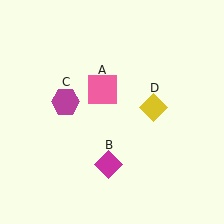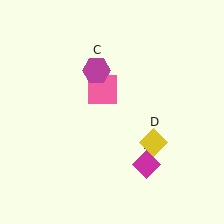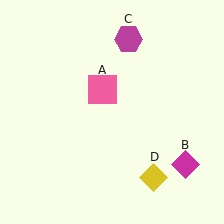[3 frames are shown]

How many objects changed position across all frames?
3 objects changed position: magenta diamond (object B), magenta hexagon (object C), yellow diamond (object D).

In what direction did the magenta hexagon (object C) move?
The magenta hexagon (object C) moved up and to the right.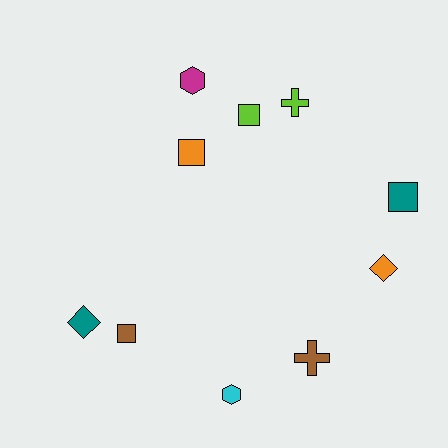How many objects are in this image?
There are 10 objects.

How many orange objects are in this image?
There are 2 orange objects.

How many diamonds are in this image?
There are 2 diamonds.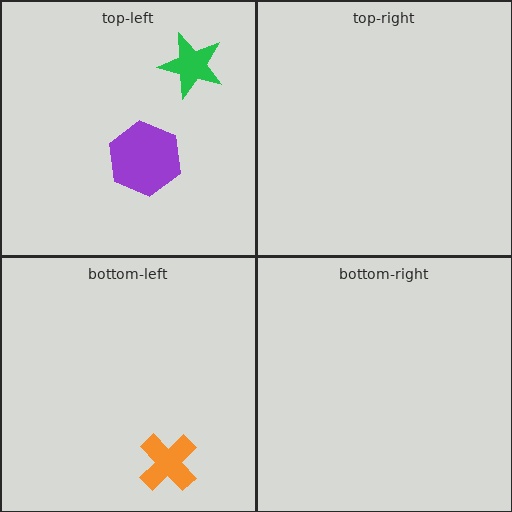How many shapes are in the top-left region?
2.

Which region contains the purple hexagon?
The top-left region.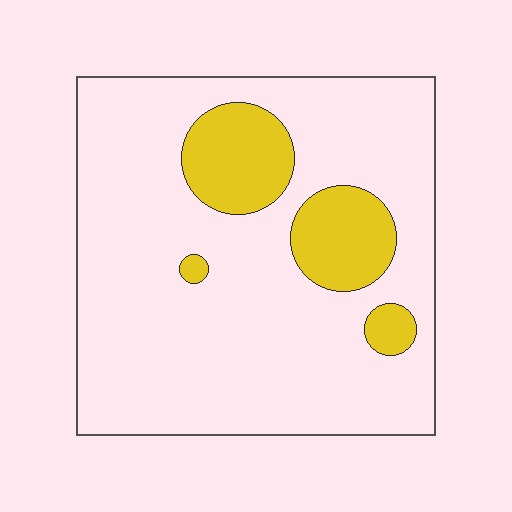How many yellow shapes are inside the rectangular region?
4.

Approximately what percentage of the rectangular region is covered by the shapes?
Approximately 15%.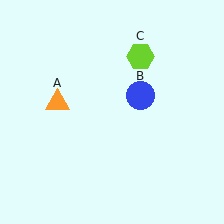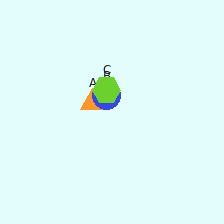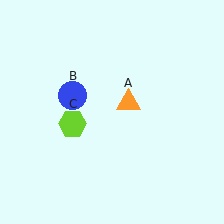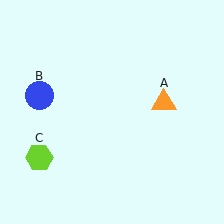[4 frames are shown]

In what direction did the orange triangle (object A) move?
The orange triangle (object A) moved right.